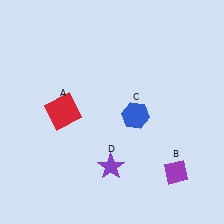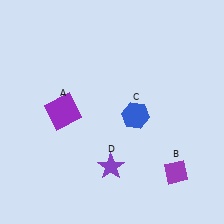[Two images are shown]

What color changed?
The square (A) changed from red in Image 1 to purple in Image 2.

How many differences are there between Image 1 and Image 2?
There is 1 difference between the two images.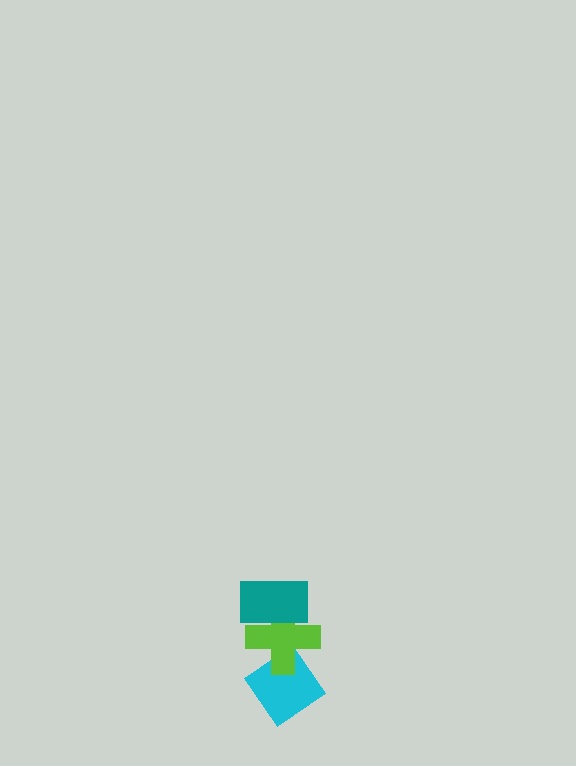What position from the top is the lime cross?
The lime cross is 2nd from the top.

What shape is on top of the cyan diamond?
The lime cross is on top of the cyan diamond.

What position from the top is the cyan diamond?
The cyan diamond is 3rd from the top.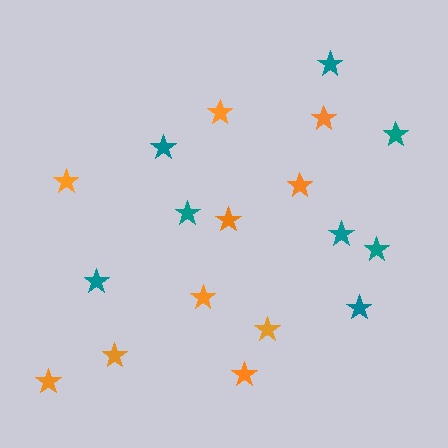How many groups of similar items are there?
There are 2 groups: one group of orange stars (10) and one group of teal stars (8).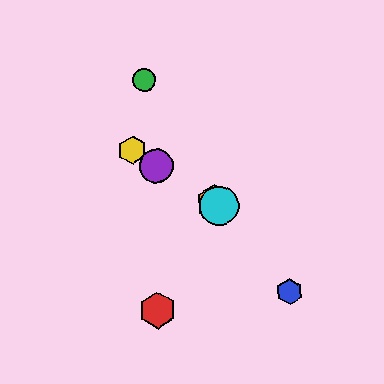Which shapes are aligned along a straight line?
The yellow hexagon, the purple circle, the orange hexagon, the cyan circle are aligned along a straight line.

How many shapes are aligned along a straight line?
4 shapes (the yellow hexagon, the purple circle, the orange hexagon, the cyan circle) are aligned along a straight line.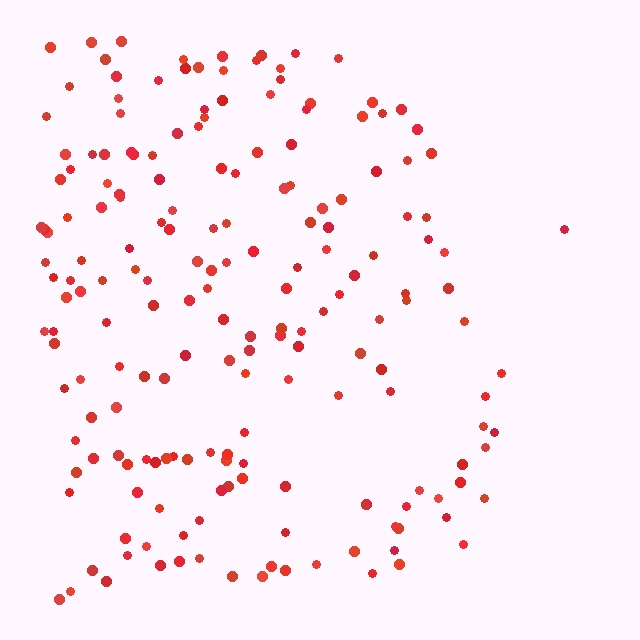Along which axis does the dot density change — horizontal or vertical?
Horizontal.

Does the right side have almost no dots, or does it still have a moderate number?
Still a moderate number, just noticeably fewer than the left.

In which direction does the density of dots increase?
From right to left, with the left side densest.